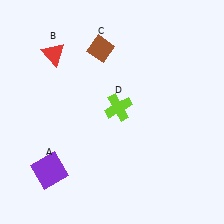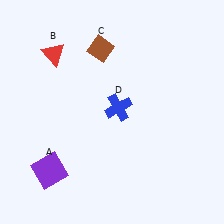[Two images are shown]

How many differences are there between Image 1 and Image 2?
There is 1 difference between the two images.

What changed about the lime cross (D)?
In Image 1, D is lime. In Image 2, it changed to blue.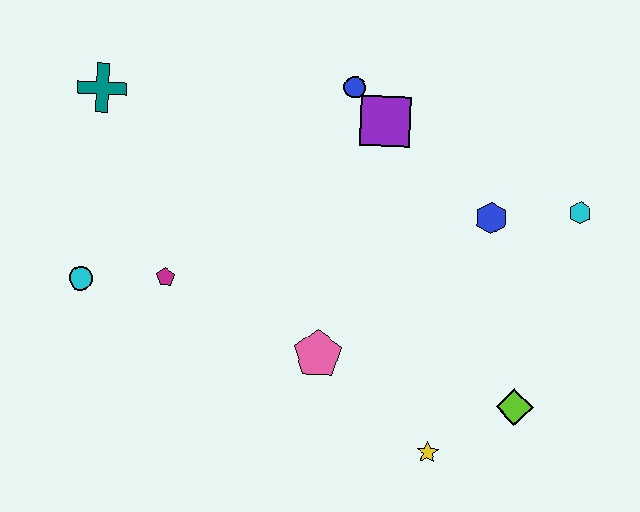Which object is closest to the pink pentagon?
The yellow star is closest to the pink pentagon.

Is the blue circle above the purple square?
Yes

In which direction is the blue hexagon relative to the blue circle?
The blue hexagon is to the right of the blue circle.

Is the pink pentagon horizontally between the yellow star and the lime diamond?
No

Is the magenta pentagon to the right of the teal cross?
Yes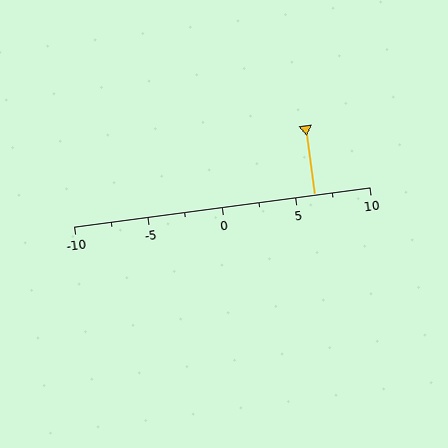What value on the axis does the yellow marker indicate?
The marker indicates approximately 6.2.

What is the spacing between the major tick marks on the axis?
The major ticks are spaced 5 apart.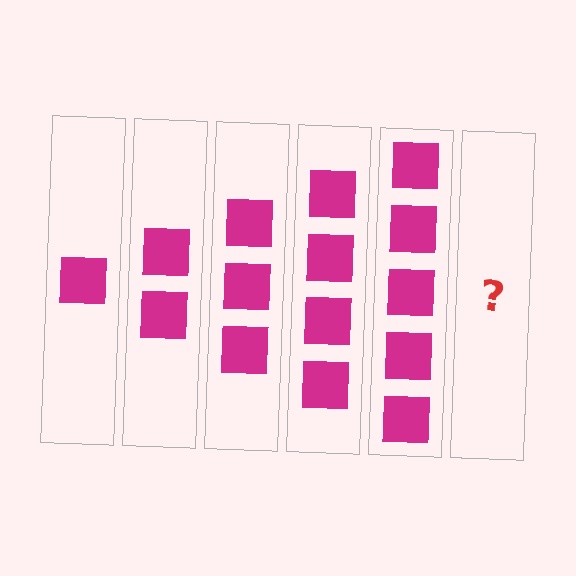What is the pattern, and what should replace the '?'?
The pattern is that each step adds one more square. The '?' should be 6 squares.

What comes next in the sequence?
The next element should be 6 squares.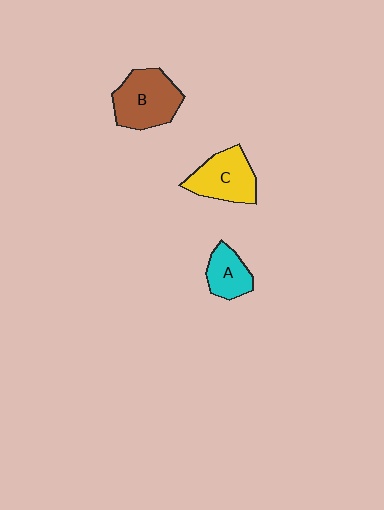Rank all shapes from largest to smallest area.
From largest to smallest: B (brown), C (yellow), A (cyan).